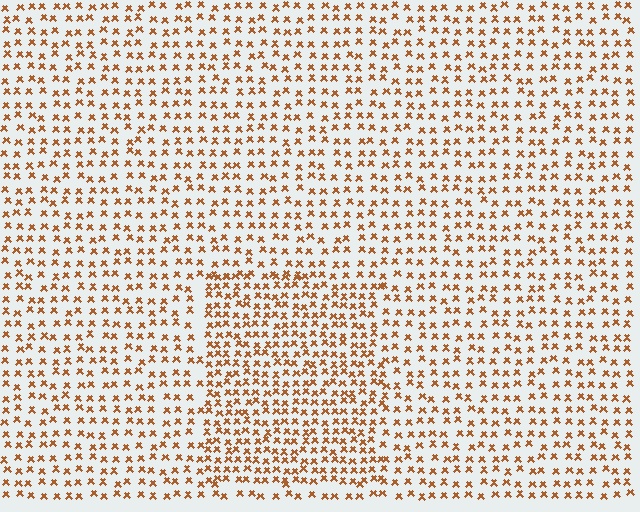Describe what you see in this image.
The image contains small brown elements arranged at two different densities. A rectangle-shaped region is visible where the elements are more densely packed than the surrounding area.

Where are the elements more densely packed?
The elements are more densely packed inside the rectangle boundary.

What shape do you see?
I see a rectangle.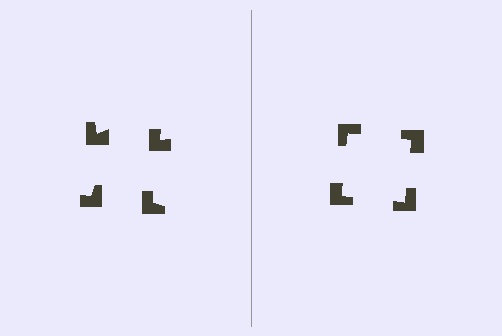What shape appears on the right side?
An illusory square.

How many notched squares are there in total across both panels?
8 — 4 on each side.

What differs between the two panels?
The notched squares are positioned identically on both sides; only the wedge orientations differ. On the right they align to a square; on the left they are misaligned.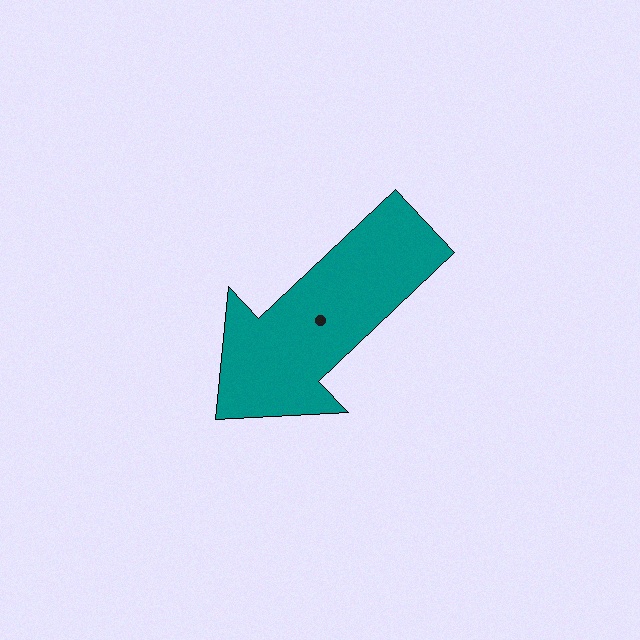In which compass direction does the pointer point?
Southwest.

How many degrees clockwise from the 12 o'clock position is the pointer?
Approximately 227 degrees.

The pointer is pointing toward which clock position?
Roughly 8 o'clock.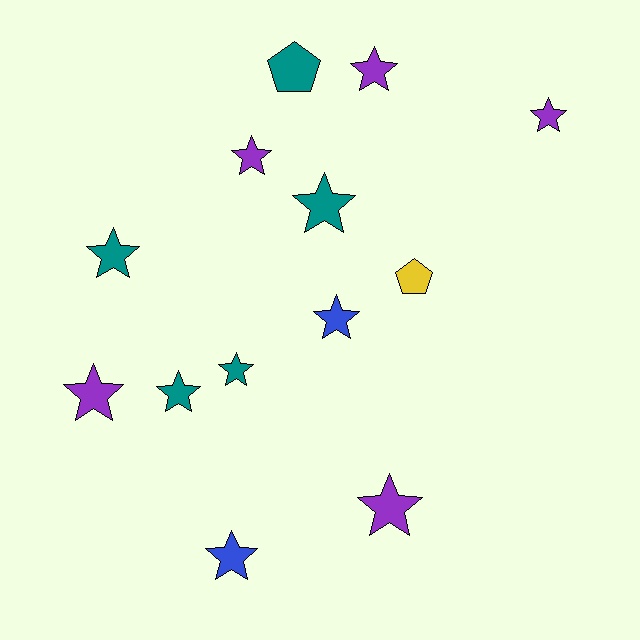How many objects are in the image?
There are 13 objects.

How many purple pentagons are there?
There are no purple pentagons.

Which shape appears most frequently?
Star, with 11 objects.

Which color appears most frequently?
Purple, with 5 objects.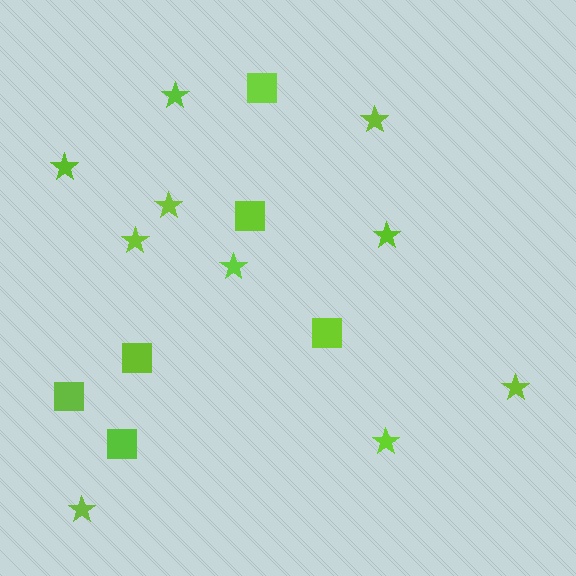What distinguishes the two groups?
There are 2 groups: one group of squares (6) and one group of stars (10).